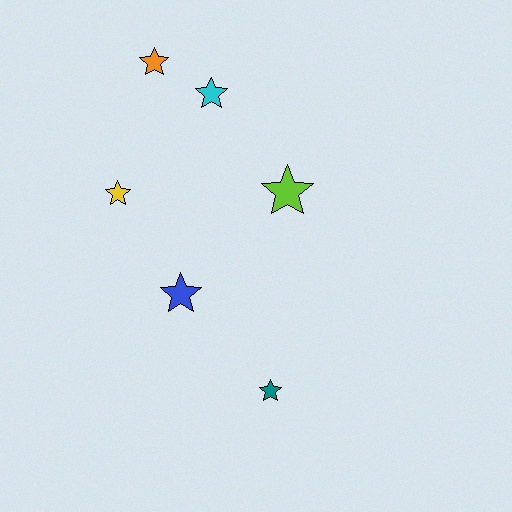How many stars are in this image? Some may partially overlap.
There are 6 stars.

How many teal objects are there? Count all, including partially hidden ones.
There is 1 teal object.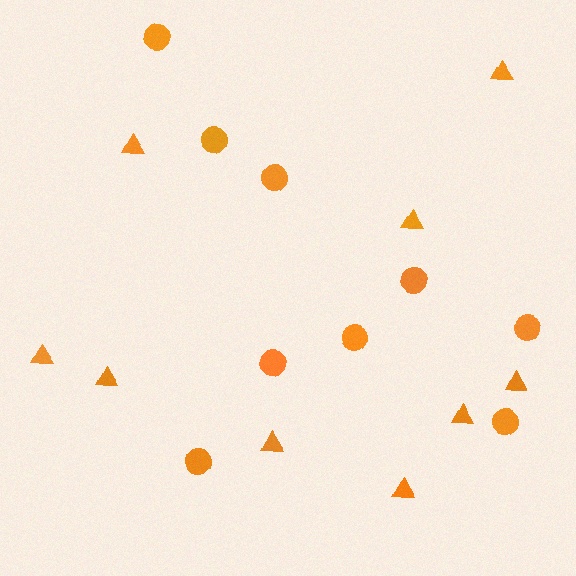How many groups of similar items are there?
There are 2 groups: one group of circles (9) and one group of triangles (9).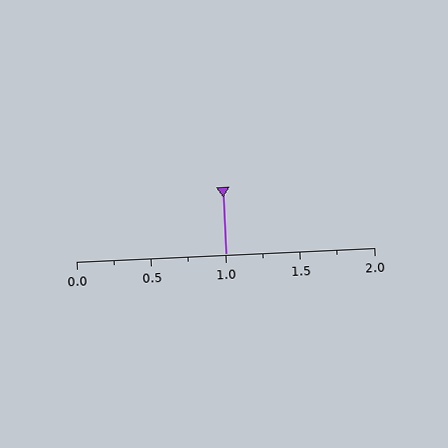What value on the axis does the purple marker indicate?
The marker indicates approximately 1.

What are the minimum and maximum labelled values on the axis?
The axis runs from 0.0 to 2.0.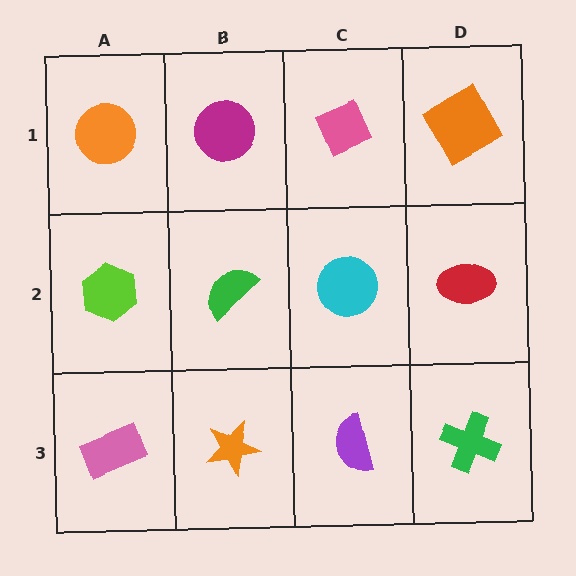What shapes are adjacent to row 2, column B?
A magenta circle (row 1, column B), an orange star (row 3, column B), a lime hexagon (row 2, column A), a cyan circle (row 2, column C).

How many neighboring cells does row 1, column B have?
3.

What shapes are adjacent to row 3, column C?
A cyan circle (row 2, column C), an orange star (row 3, column B), a green cross (row 3, column D).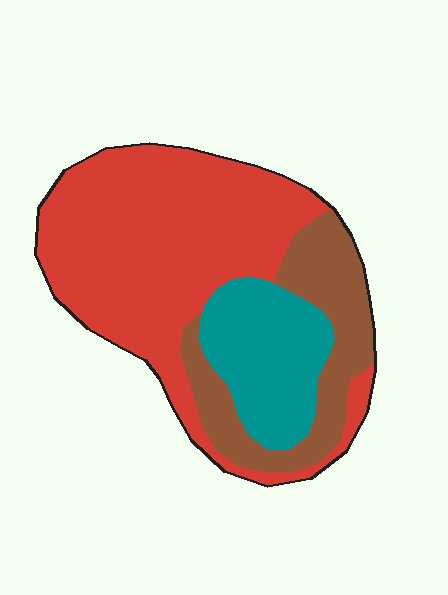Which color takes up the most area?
Red, at roughly 55%.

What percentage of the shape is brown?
Brown covers around 20% of the shape.